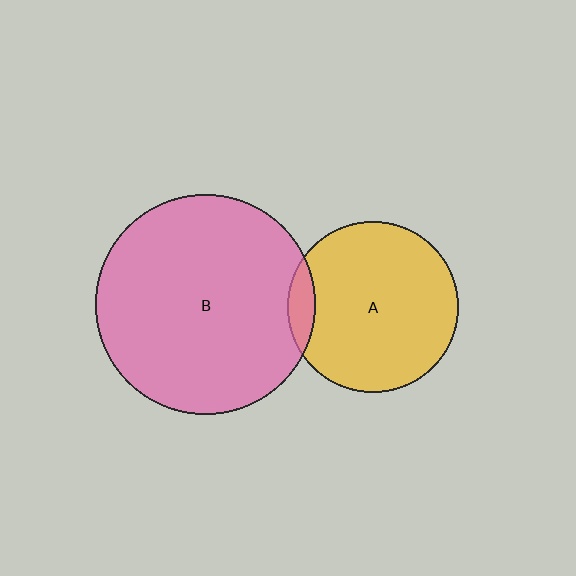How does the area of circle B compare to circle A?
Approximately 1.6 times.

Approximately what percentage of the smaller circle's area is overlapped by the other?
Approximately 10%.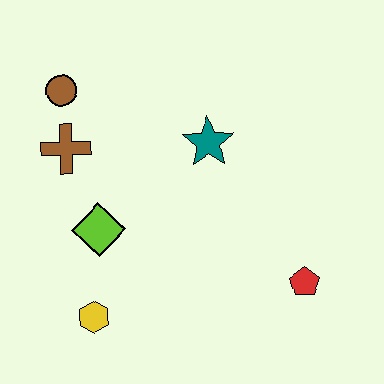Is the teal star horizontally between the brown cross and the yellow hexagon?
No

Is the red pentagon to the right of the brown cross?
Yes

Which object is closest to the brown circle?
The brown cross is closest to the brown circle.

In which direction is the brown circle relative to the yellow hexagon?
The brown circle is above the yellow hexagon.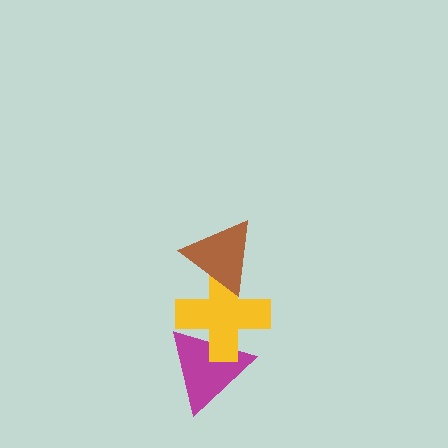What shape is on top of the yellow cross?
The brown triangle is on top of the yellow cross.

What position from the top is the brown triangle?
The brown triangle is 1st from the top.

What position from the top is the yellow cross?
The yellow cross is 2nd from the top.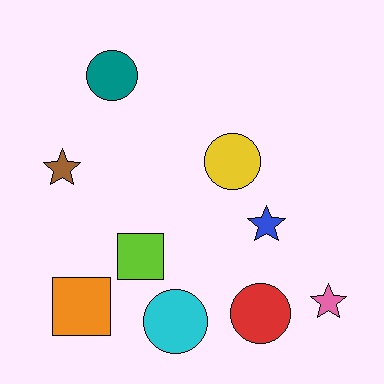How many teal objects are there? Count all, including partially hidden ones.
There is 1 teal object.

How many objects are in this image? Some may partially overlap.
There are 9 objects.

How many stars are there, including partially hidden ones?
There are 3 stars.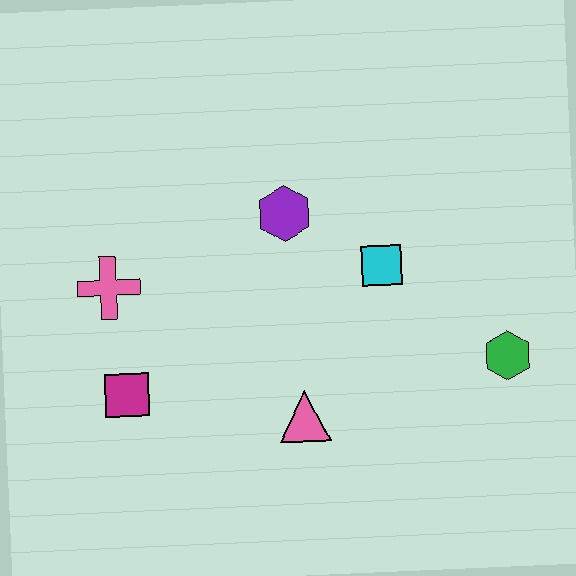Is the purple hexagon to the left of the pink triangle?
Yes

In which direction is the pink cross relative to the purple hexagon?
The pink cross is to the left of the purple hexagon.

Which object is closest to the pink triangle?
The cyan square is closest to the pink triangle.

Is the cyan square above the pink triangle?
Yes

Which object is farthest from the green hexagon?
The pink cross is farthest from the green hexagon.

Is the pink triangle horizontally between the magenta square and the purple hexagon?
No